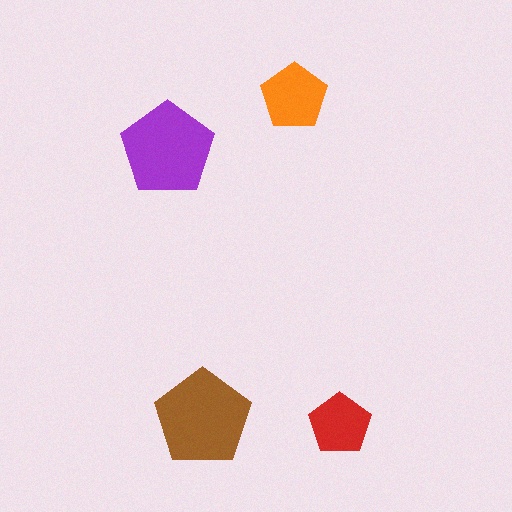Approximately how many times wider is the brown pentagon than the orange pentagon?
About 1.5 times wider.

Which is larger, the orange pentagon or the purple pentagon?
The purple one.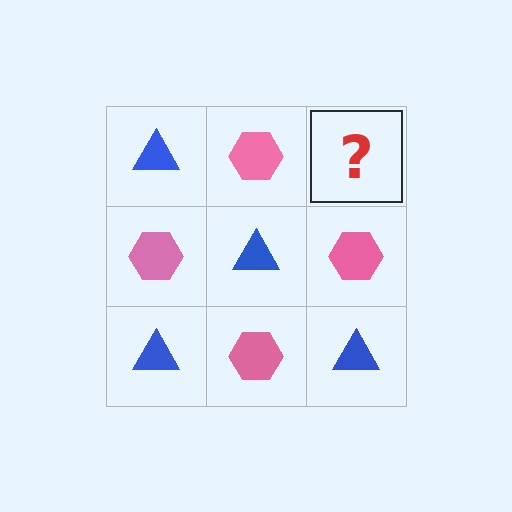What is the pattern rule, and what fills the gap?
The rule is that it alternates blue triangle and pink hexagon in a checkerboard pattern. The gap should be filled with a blue triangle.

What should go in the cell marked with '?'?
The missing cell should contain a blue triangle.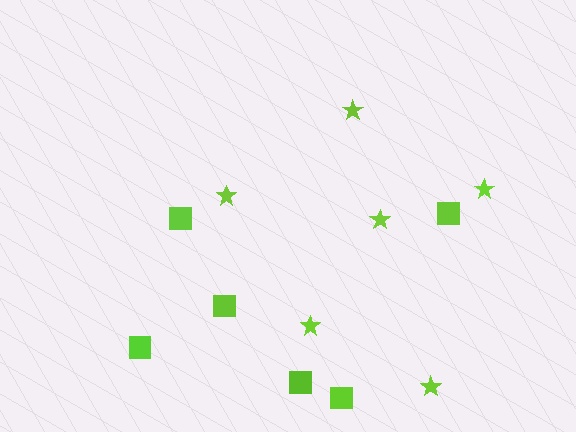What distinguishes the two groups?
There are 2 groups: one group of stars (6) and one group of squares (6).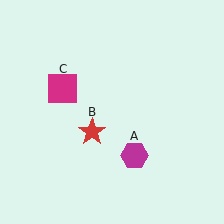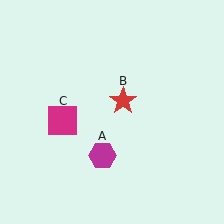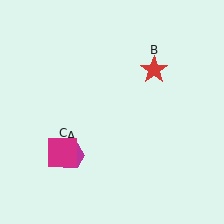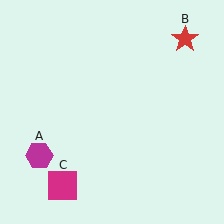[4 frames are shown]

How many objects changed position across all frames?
3 objects changed position: magenta hexagon (object A), red star (object B), magenta square (object C).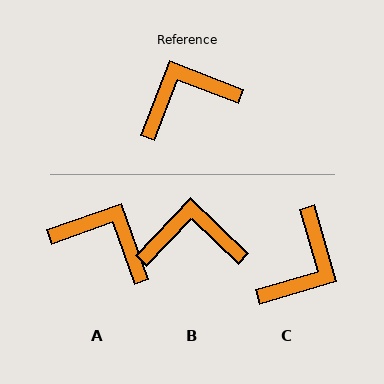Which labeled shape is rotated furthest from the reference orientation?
C, about 143 degrees away.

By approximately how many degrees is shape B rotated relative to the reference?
Approximately 22 degrees clockwise.